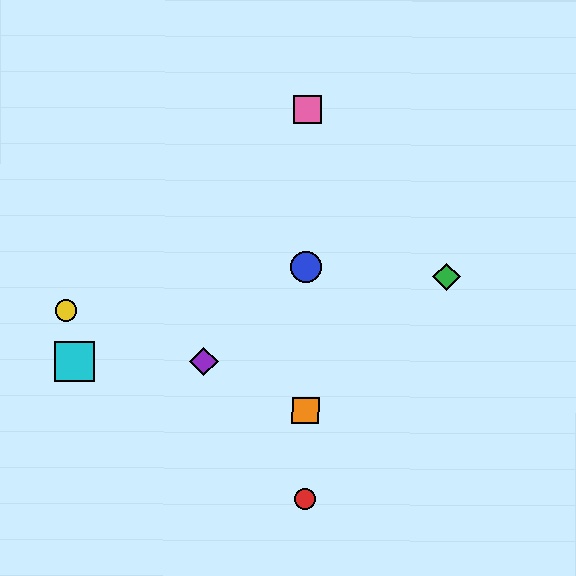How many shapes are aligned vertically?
4 shapes (the red circle, the blue circle, the orange square, the pink square) are aligned vertically.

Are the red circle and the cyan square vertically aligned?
No, the red circle is at x≈305 and the cyan square is at x≈75.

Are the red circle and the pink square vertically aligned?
Yes, both are at x≈305.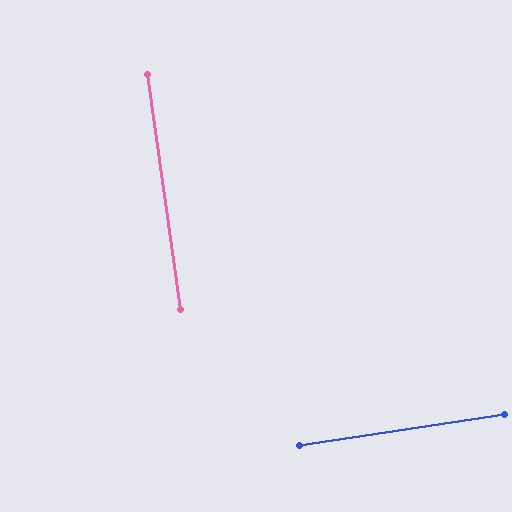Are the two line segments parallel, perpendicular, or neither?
Perpendicular — they meet at approximately 89°.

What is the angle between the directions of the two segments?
Approximately 89 degrees.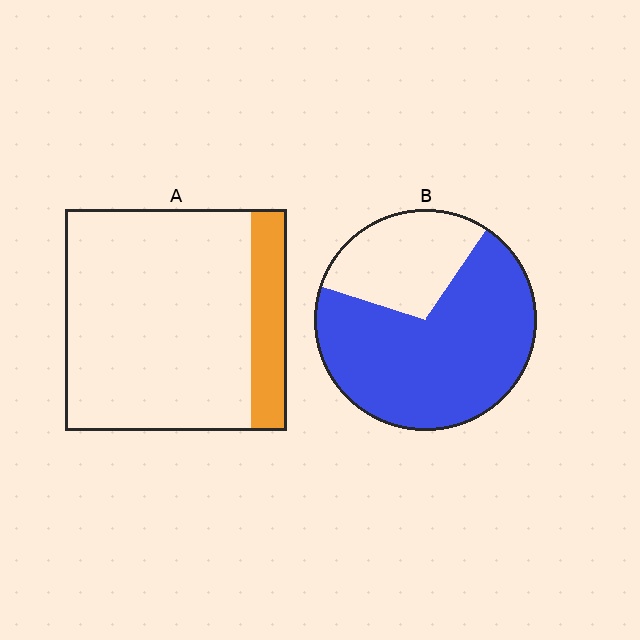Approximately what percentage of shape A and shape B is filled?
A is approximately 15% and B is approximately 70%.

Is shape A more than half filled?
No.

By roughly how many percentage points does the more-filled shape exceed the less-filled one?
By roughly 55 percentage points (B over A).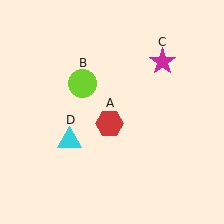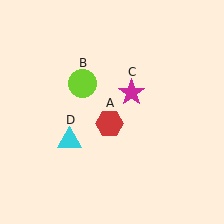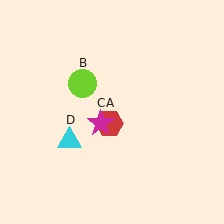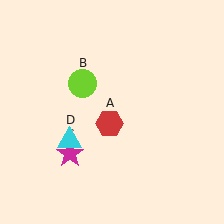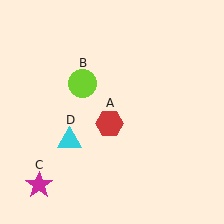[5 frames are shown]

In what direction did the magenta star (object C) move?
The magenta star (object C) moved down and to the left.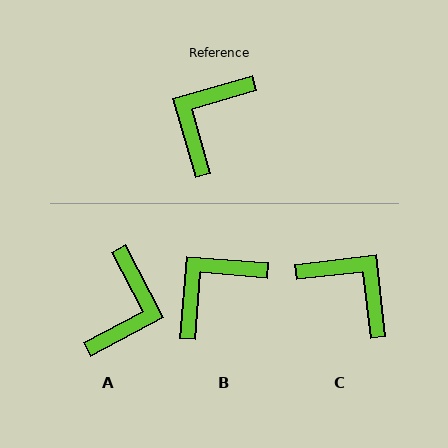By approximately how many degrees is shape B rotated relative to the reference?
Approximately 21 degrees clockwise.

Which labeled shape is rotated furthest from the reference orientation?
A, about 168 degrees away.